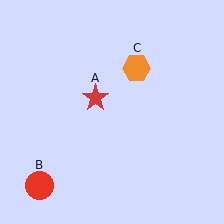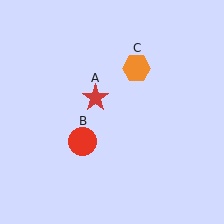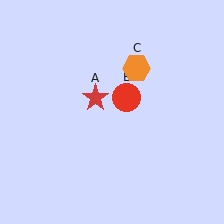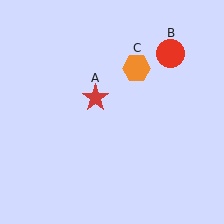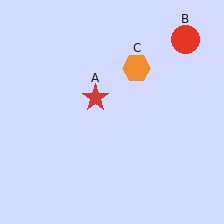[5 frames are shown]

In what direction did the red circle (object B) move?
The red circle (object B) moved up and to the right.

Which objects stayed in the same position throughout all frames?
Red star (object A) and orange hexagon (object C) remained stationary.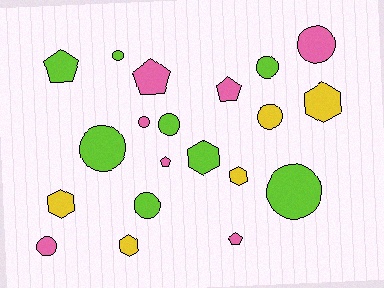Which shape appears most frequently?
Circle, with 10 objects.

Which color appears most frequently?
Lime, with 8 objects.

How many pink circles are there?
There are 3 pink circles.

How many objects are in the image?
There are 20 objects.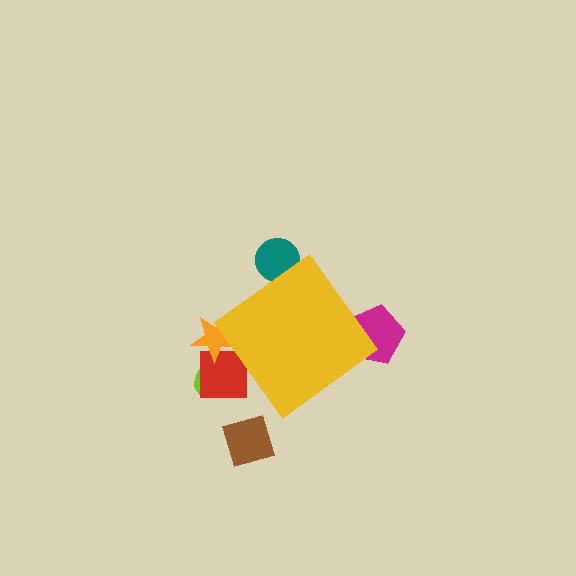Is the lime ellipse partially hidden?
Yes, the lime ellipse is partially hidden behind the yellow diamond.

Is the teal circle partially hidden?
Yes, the teal circle is partially hidden behind the yellow diamond.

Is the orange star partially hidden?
Yes, the orange star is partially hidden behind the yellow diamond.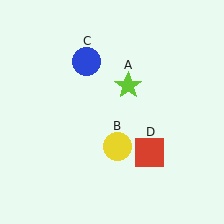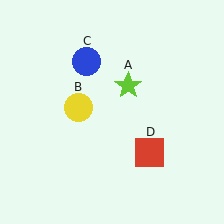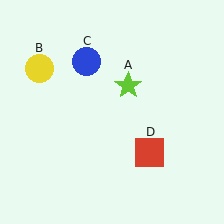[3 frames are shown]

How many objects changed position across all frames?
1 object changed position: yellow circle (object B).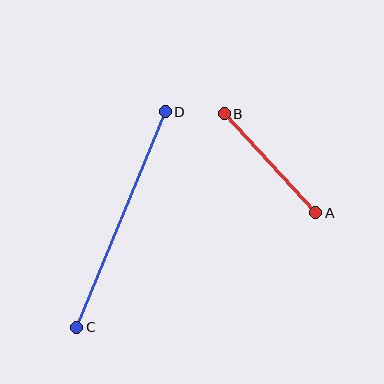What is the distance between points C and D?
The distance is approximately 233 pixels.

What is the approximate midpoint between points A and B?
The midpoint is at approximately (270, 163) pixels.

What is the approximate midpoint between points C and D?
The midpoint is at approximately (121, 219) pixels.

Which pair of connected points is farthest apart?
Points C and D are farthest apart.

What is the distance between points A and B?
The distance is approximately 135 pixels.